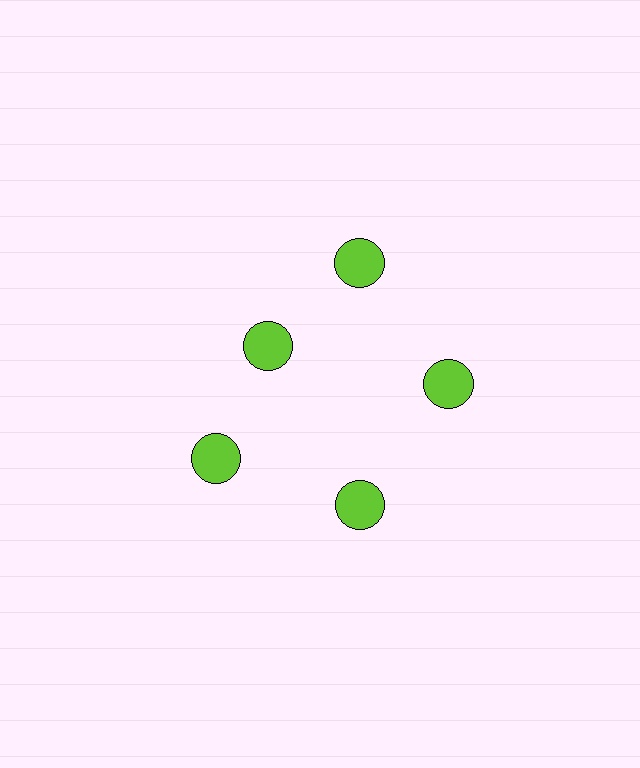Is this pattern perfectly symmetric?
No. The 5 lime circles are arranged in a ring, but one element near the 10 o'clock position is pulled inward toward the center, breaking the 5-fold rotational symmetry.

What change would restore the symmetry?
The symmetry would be restored by moving it outward, back onto the ring so that all 5 circles sit at equal angles and equal distance from the center.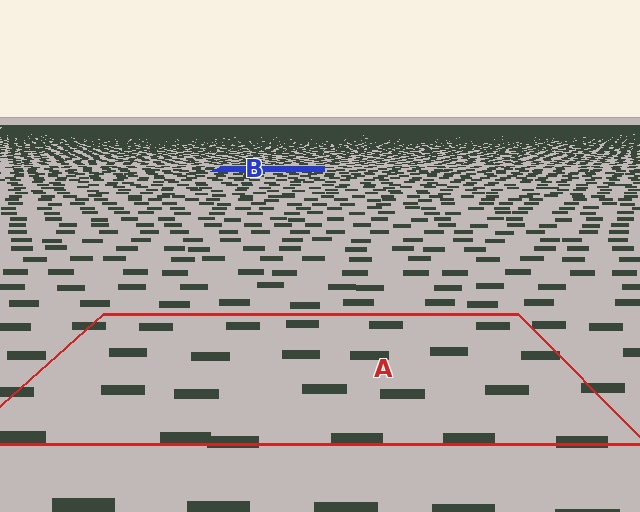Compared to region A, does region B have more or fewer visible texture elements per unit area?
Region B has more texture elements per unit area — they are packed more densely because it is farther away.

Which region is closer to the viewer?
Region A is closer. The texture elements there are larger and more spread out.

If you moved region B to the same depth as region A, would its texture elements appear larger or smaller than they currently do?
They would appear larger. At a closer depth, the same texture elements are projected at a bigger on-screen size.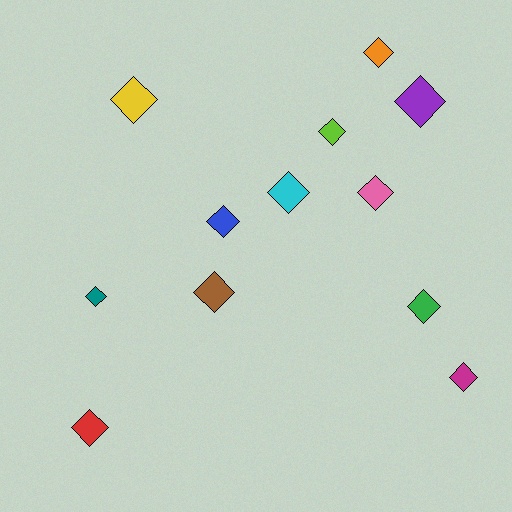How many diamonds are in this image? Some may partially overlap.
There are 12 diamonds.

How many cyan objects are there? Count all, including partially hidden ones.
There is 1 cyan object.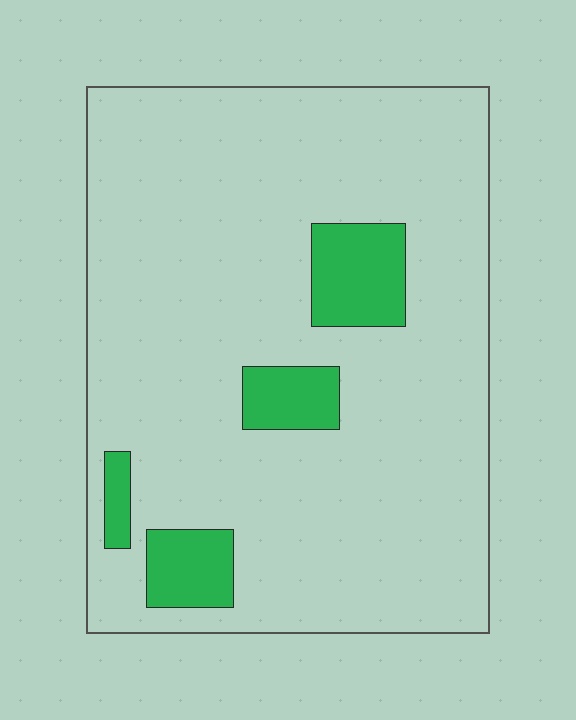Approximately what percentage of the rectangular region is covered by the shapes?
Approximately 10%.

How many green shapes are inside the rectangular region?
4.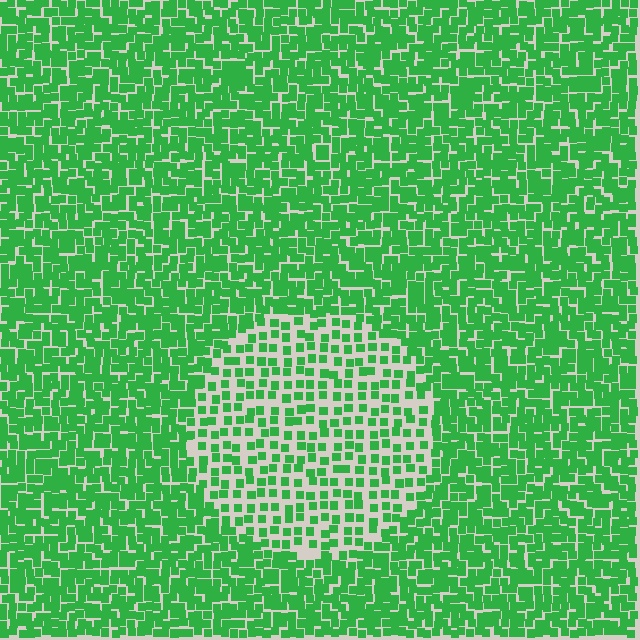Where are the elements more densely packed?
The elements are more densely packed outside the circle boundary.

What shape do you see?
I see a circle.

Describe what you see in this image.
The image contains small green elements arranged at two different densities. A circle-shaped region is visible where the elements are less densely packed than the surrounding area.